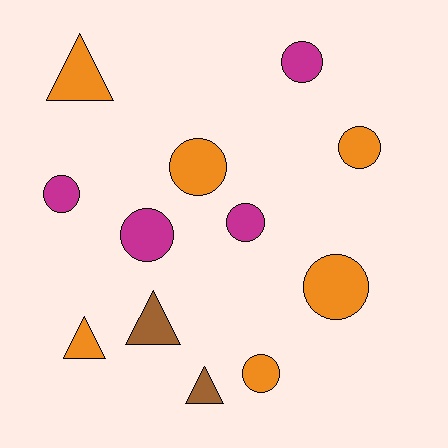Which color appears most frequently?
Orange, with 6 objects.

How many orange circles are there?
There are 4 orange circles.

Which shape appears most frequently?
Circle, with 8 objects.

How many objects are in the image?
There are 12 objects.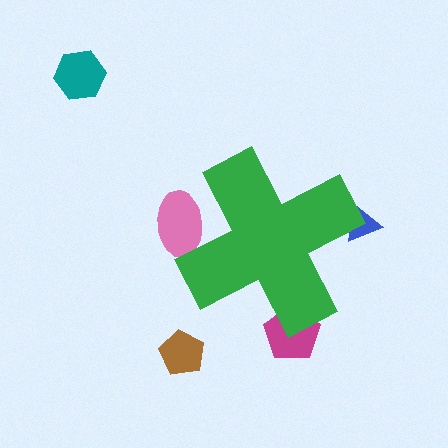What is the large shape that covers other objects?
A green cross.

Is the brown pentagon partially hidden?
No, the brown pentagon is fully visible.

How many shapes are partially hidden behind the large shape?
3 shapes are partially hidden.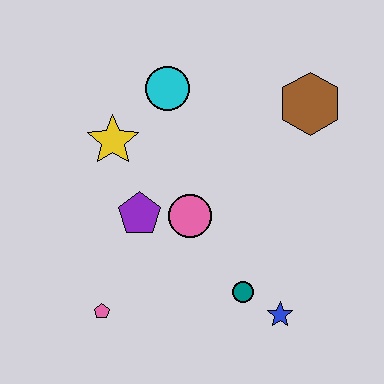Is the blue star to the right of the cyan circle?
Yes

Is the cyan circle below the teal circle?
No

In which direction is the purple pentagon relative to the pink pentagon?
The purple pentagon is above the pink pentagon.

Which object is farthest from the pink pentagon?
The brown hexagon is farthest from the pink pentagon.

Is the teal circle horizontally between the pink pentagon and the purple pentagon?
No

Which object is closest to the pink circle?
The purple pentagon is closest to the pink circle.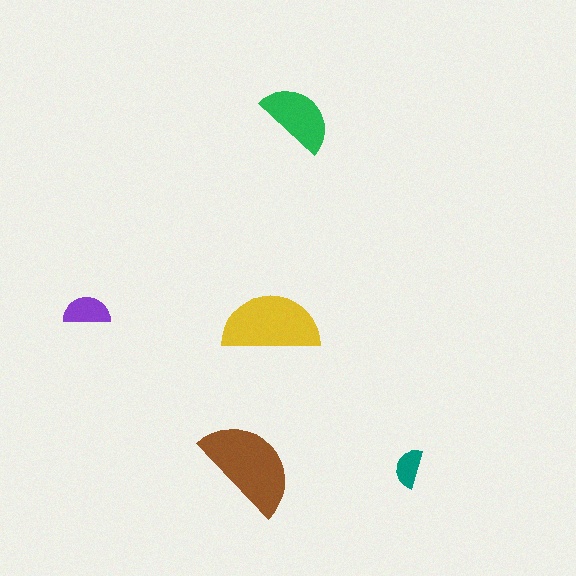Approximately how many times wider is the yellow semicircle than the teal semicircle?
About 2.5 times wider.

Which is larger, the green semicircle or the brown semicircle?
The brown one.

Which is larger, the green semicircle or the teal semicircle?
The green one.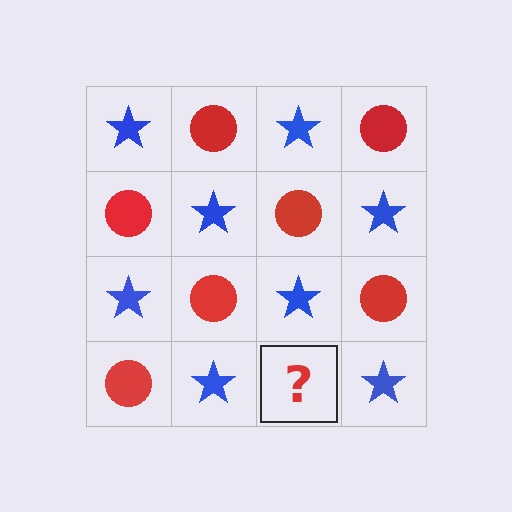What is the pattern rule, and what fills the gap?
The rule is that it alternates blue star and red circle in a checkerboard pattern. The gap should be filled with a red circle.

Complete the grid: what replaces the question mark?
The question mark should be replaced with a red circle.